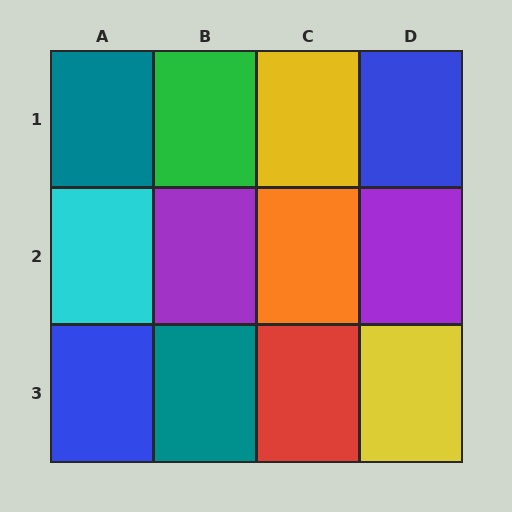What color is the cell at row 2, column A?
Cyan.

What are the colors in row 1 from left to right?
Teal, green, yellow, blue.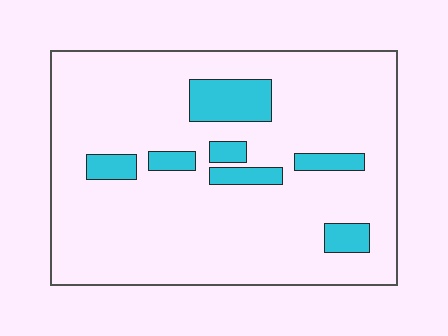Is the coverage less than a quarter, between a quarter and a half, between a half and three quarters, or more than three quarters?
Less than a quarter.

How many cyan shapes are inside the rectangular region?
7.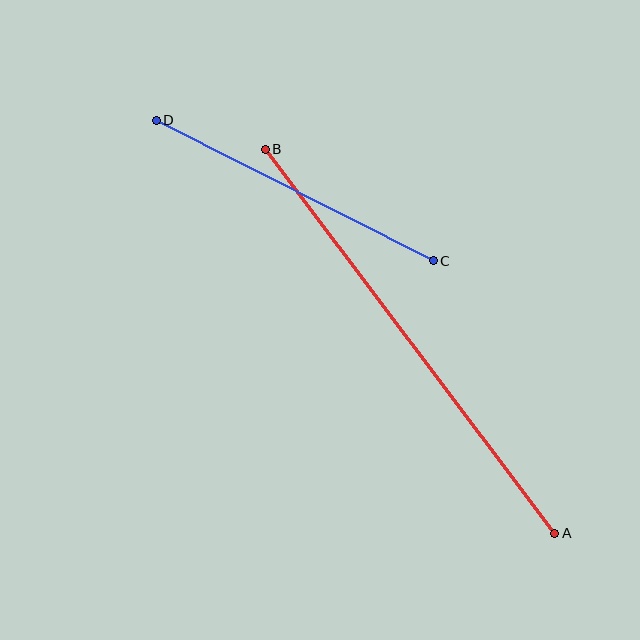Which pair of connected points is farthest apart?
Points A and B are farthest apart.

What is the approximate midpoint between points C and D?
The midpoint is at approximately (295, 190) pixels.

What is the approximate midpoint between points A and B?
The midpoint is at approximately (410, 341) pixels.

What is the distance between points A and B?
The distance is approximately 481 pixels.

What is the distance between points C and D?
The distance is approximately 311 pixels.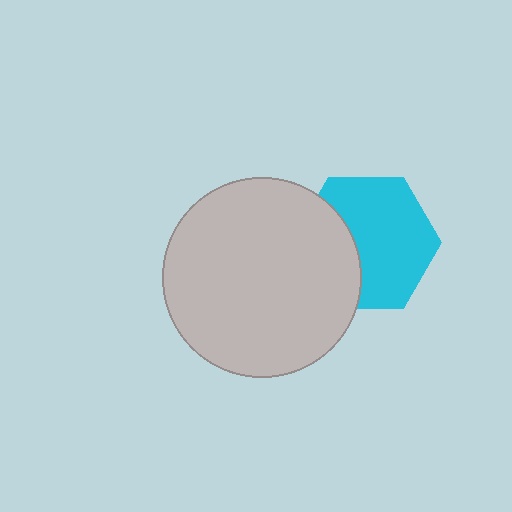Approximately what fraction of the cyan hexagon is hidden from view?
Roughly 34% of the cyan hexagon is hidden behind the light gray circle.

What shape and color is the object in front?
The object in front is a light gray circle.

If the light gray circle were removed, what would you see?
You would see the complete cyan hexagon.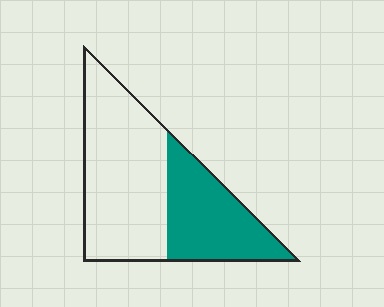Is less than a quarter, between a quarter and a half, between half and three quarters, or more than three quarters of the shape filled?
Between a quarter and a half.